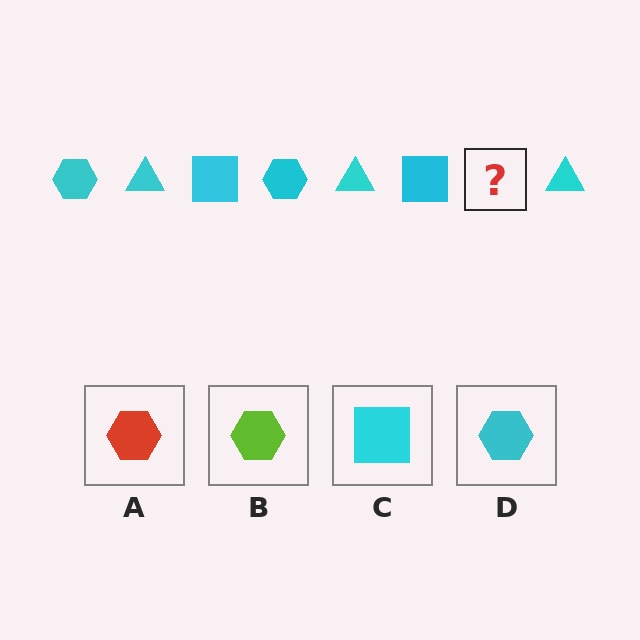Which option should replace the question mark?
Option D.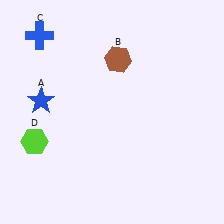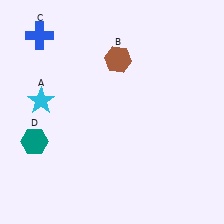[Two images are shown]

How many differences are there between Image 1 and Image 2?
There are 2 differences between the two images.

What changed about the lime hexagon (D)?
In Image 1, D is lime. In Image 2, it changed to teal.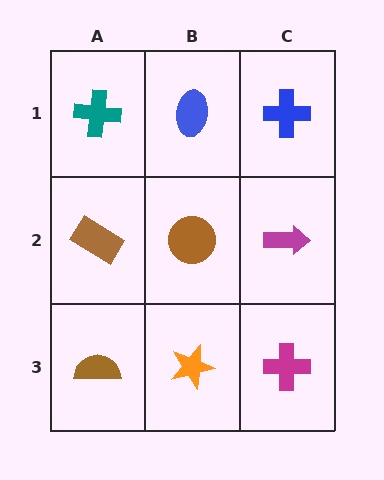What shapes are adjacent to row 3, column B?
A brown circle (row 2, column B), a brown semicircle (row 3, column A), a magenta cross (row 3, column C).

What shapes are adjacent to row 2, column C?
A blue cross (row 1, column C), a magenta cross (row 3, column C), a brown circle (row 2, column B).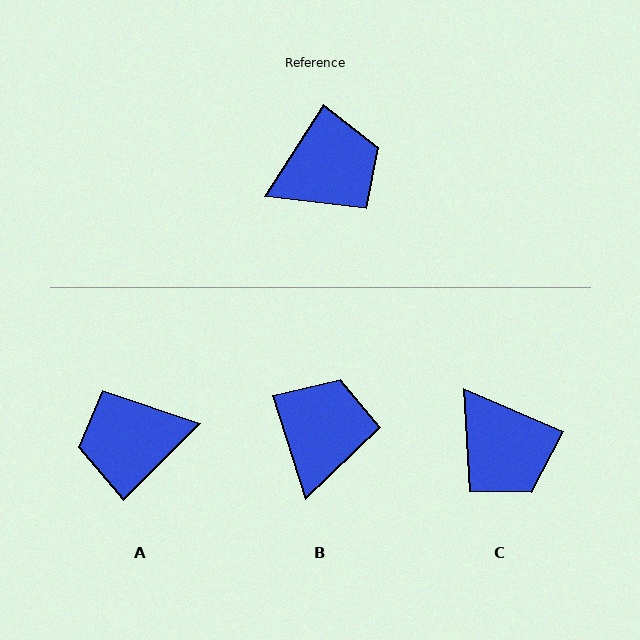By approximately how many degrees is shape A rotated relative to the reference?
Approximately 168 degrees counter-clockwise.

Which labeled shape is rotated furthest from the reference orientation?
A, about 168 degrees away.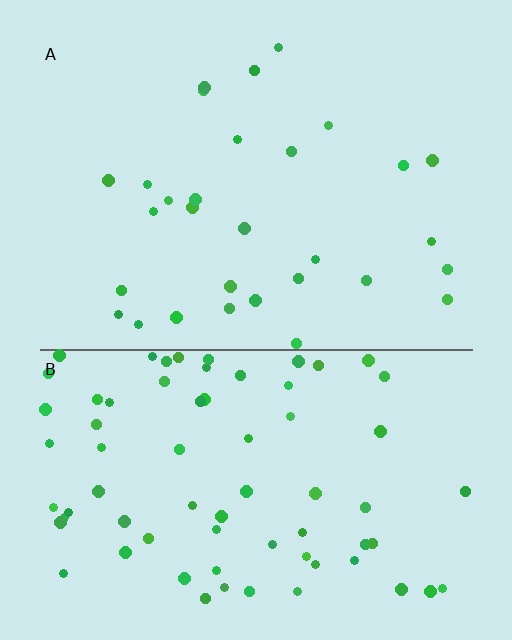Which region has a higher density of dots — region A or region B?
B (the bottom).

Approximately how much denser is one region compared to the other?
Approximately 2.4× — region B over region A.